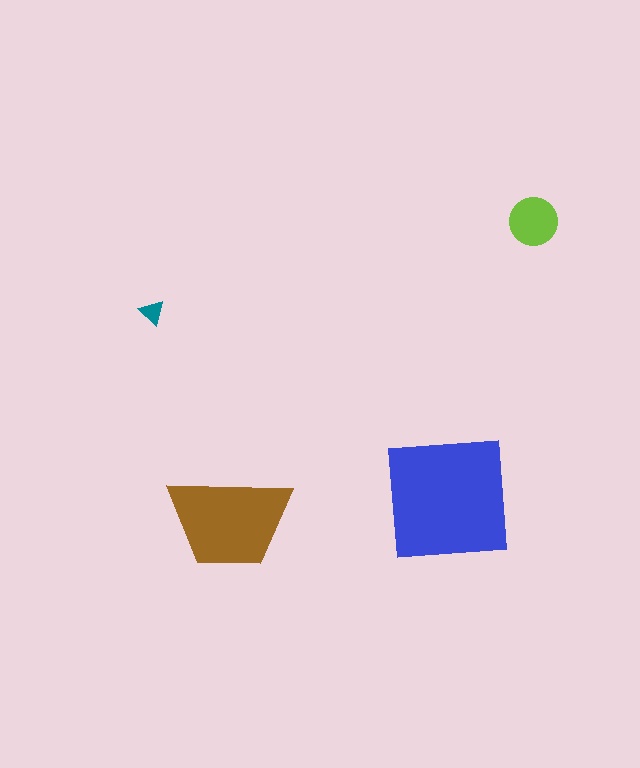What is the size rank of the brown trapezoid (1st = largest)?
2nd.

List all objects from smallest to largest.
The teal triangle, the lime circle, the brown trapezoid, the blue square.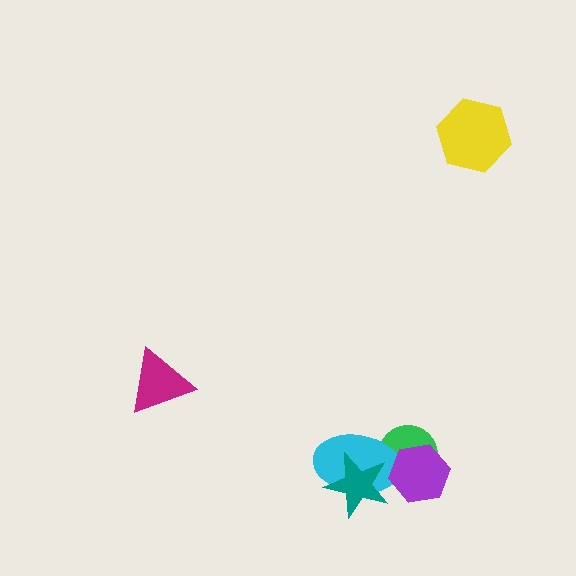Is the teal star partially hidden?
No, no other shape covers it.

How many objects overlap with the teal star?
1 object overlaps with the teal star.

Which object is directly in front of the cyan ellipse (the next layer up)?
The purple hexagon is directly in front of the cyan ellipse.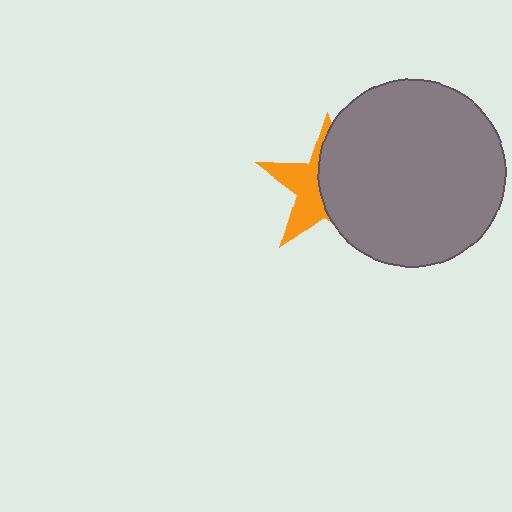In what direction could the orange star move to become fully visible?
The orange star could move left. That would shift it out from behind the gray circle entirely.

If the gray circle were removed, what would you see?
You would see the complete orange star.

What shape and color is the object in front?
The object in front is a gray circle.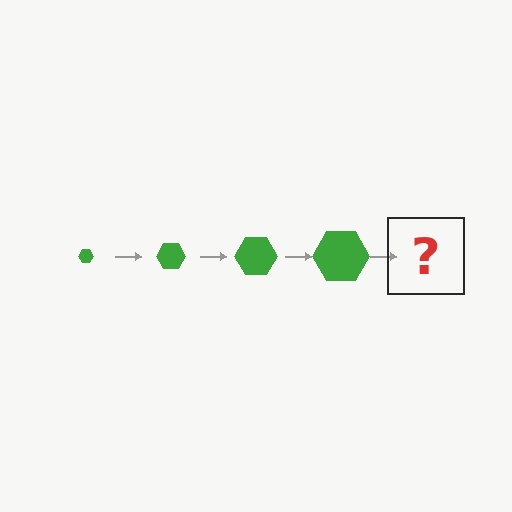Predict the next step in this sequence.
The next step is a green hexagon, larger than the previous one.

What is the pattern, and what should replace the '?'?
The pattern is that the hexagon gets progressively larger each step. The '?' should be a green hexagon, larger than the previous one.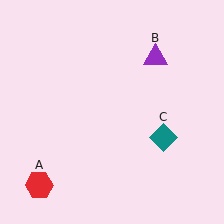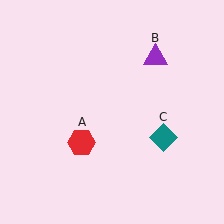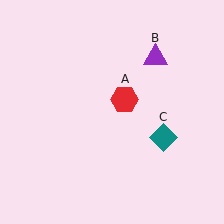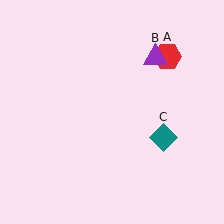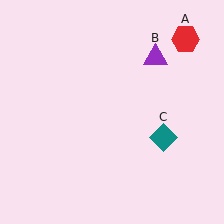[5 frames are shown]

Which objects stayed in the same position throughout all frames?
Purple triangle (object B) and teal diamond (object C) remained stationary.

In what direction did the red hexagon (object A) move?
The red hexagon (object A) moved up and to the right.